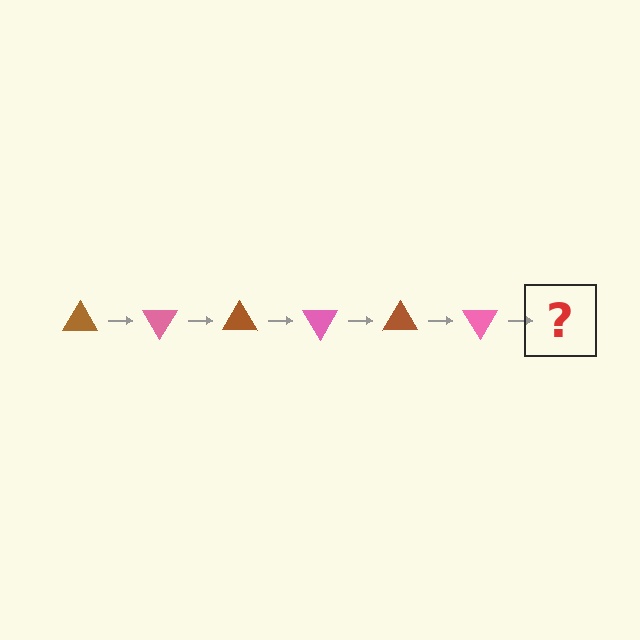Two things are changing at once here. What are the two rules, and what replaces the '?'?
The two rules are that it rotates 60 degrees each step and the color cycles through brown and pink. The '?' should be a brown triangle, rotated 360 degrees from the start.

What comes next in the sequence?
The next element should be a brown triangle, rotated 360 degrees from the start.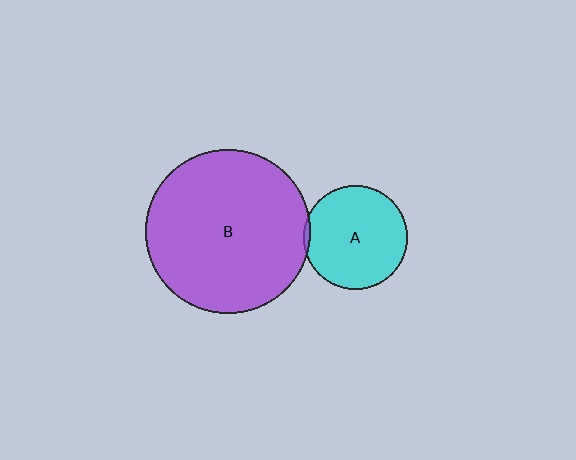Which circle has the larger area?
Circle B (purple).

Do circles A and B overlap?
Yes.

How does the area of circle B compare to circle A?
Approximately 2.5 times.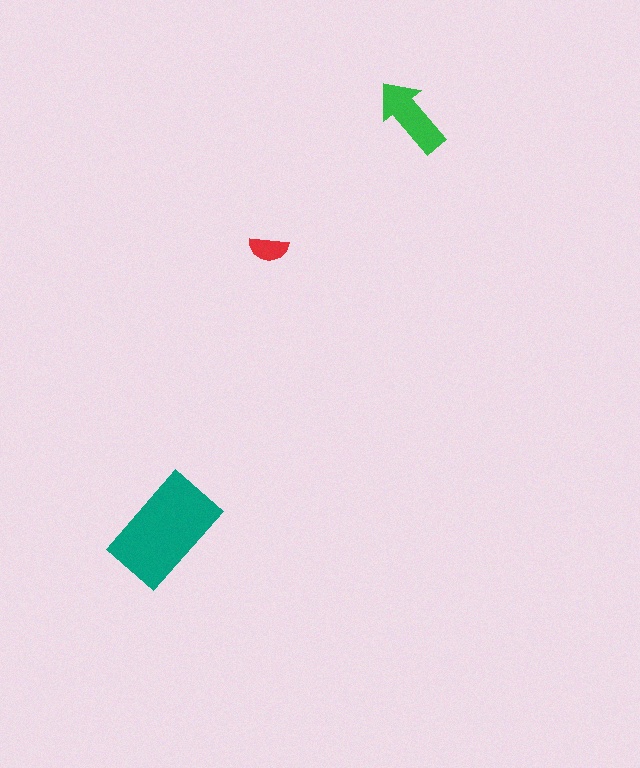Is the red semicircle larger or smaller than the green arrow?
Smaller.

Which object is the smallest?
The red semicircle.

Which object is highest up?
The green arrow is topmost.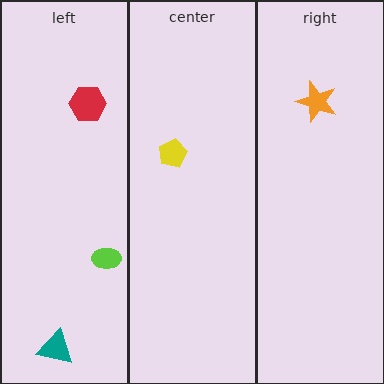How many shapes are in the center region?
1.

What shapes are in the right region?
The orange star.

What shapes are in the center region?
The yellow pentagon.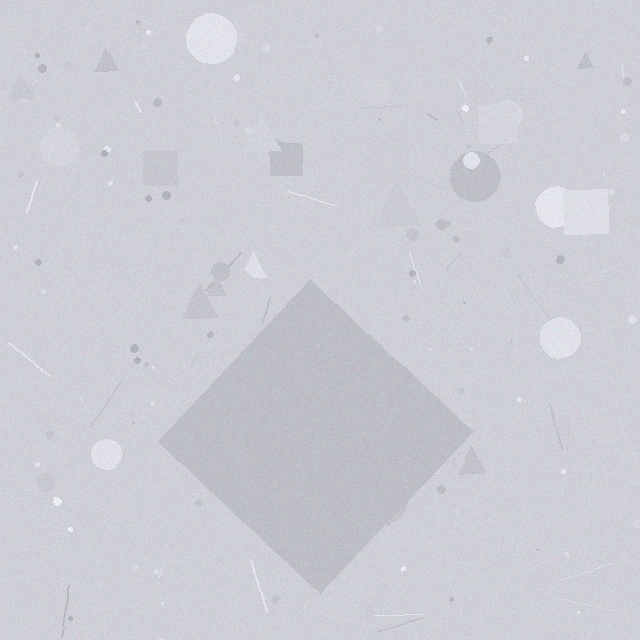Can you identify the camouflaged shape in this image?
The camouflaged shape is a diamond.